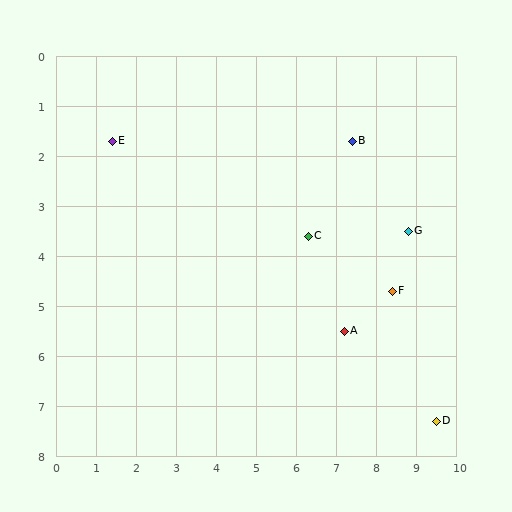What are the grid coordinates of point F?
Point F is at approximately (8.4, 4.7).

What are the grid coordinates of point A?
Point A is at approximately (7.2, 5.5).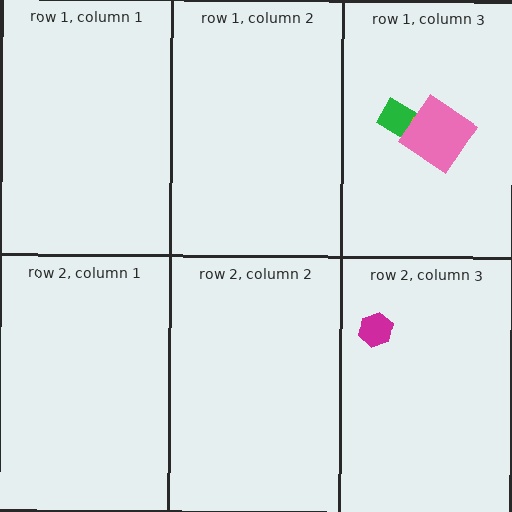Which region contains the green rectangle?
The row 1, column 3 region.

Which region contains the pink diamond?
The row 1, column 3 region.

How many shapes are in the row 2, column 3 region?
1.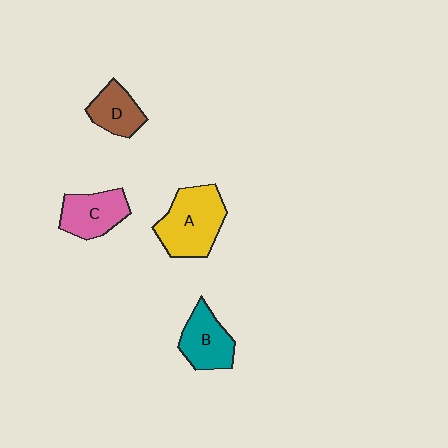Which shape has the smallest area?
Shape D (brown).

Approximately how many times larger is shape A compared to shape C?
Approximately 1.4 times.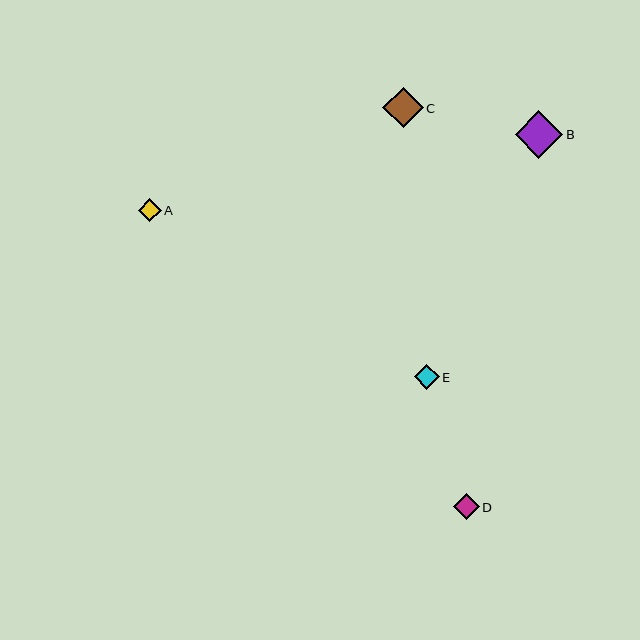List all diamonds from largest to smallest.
From largest to smallest: B, C, D, E, A.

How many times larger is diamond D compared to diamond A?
Diamond D is approximately 1.2 times the size of diamond A.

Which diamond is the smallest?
Diamond A is the smallest with a size of approximately 23 pixels.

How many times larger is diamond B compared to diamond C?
Diamond B is approximately 1.2 times the size of diamond C.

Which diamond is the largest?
Diamond B is the largest with a size of approximately 48 pixels.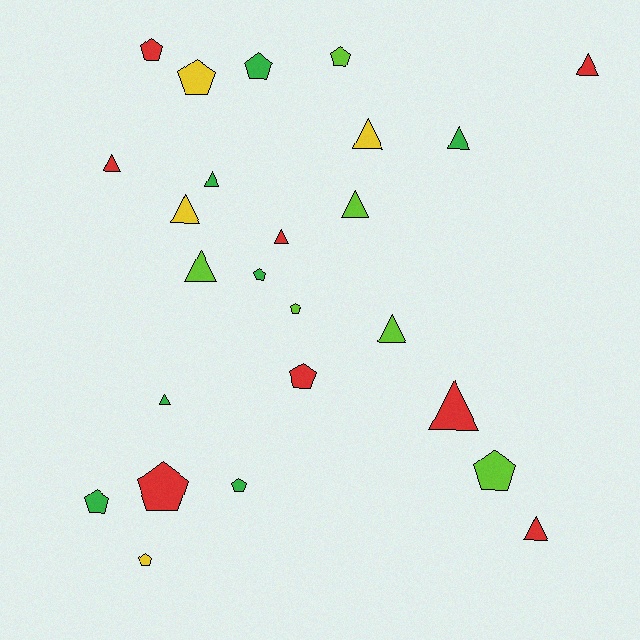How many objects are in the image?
There are 25 objects.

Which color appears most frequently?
Red, with 8 objects.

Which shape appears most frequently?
Triangle, with 13 objects.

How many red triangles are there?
There are 5 red triangles.